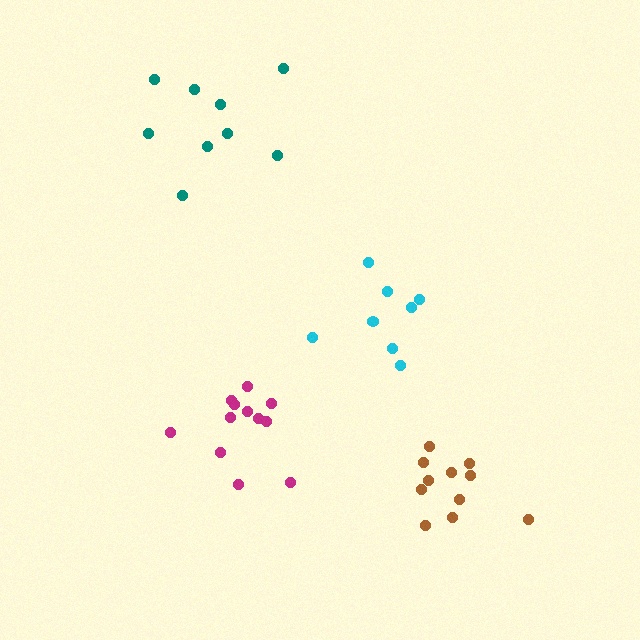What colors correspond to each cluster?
The clusters are colored: magenta, cyan, brown, teal.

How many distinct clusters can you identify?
There are 4 distinct clusters.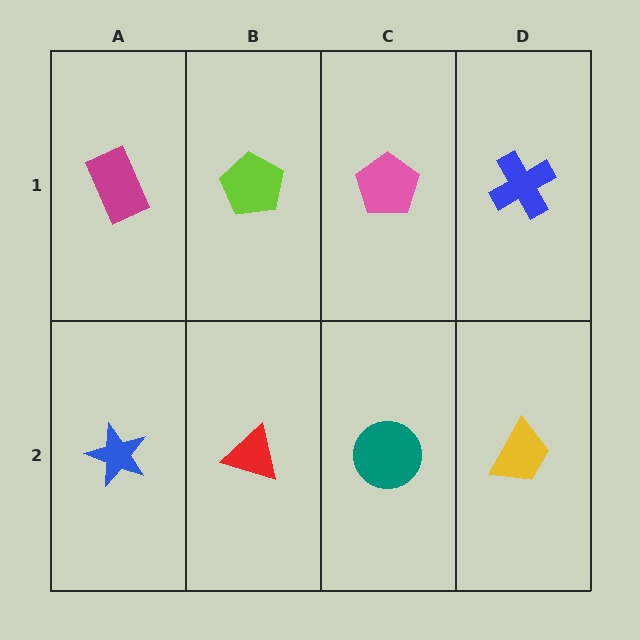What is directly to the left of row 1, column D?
A pink pentagon.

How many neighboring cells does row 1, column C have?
3.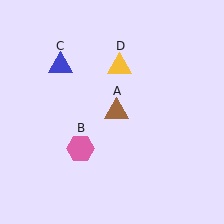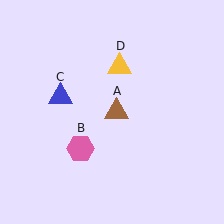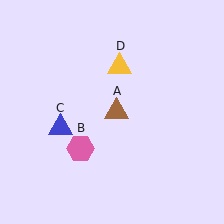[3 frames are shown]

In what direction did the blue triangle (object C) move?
The blue triangle (object C) moved down.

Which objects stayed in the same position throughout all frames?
Brown triangle (object A) and pink hexagon (object B) and yellow triangle (object D) remained stationary.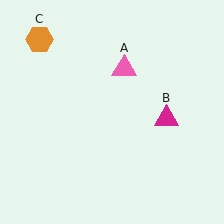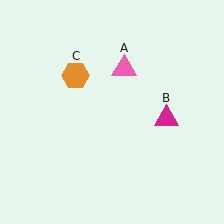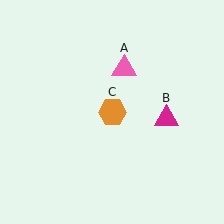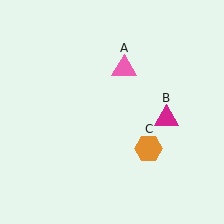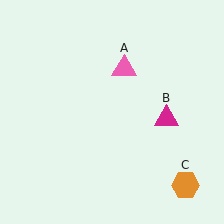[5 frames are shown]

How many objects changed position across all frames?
1 object changed position: orange hexagon (object C).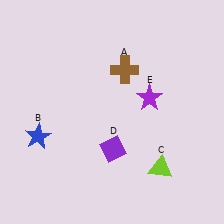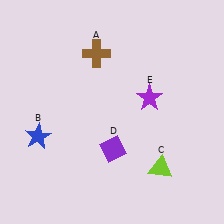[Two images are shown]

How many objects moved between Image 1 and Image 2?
1 object moved between the two images.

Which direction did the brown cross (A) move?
The brown cross (A) moved left.